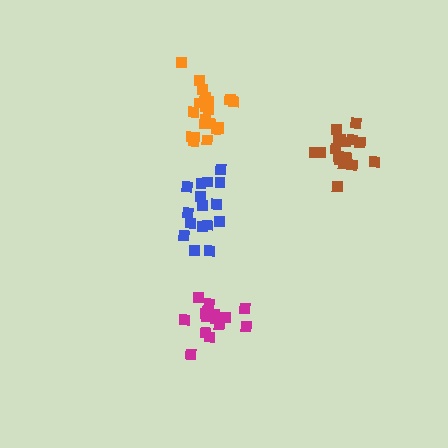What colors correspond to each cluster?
The clusters are colored: blue, magenta, brown, orange.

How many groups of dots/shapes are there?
There are 4 groups.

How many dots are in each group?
Group 1: 16 dots, Group 2: 16 dots, Group 3: 18 dots, Group 4: 21 dots (71 total).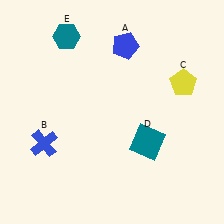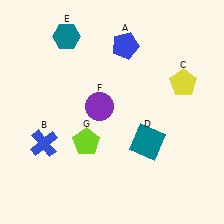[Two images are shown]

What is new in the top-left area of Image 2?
A purple circle (F) was added in the top-left area of Image 2.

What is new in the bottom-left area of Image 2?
A lime pentagon (G) was added in the bottom-left area of Image 2.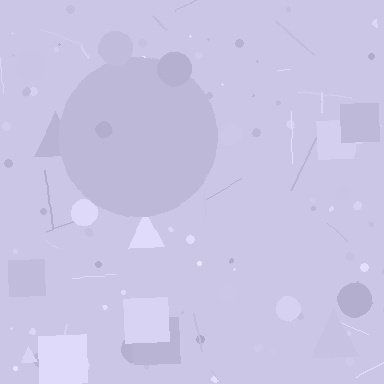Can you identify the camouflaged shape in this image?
The camouflaged shape is a circle.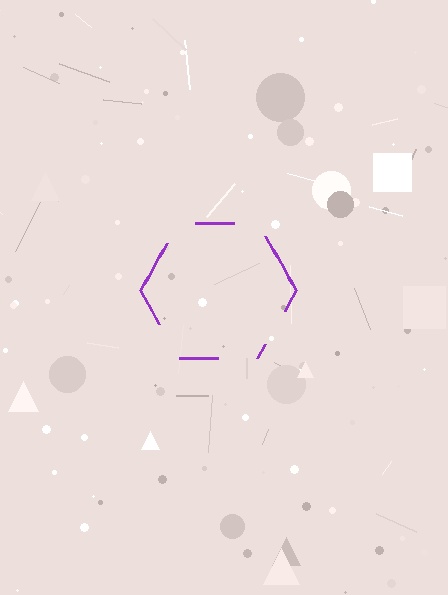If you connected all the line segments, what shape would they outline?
They would outline a hexagon.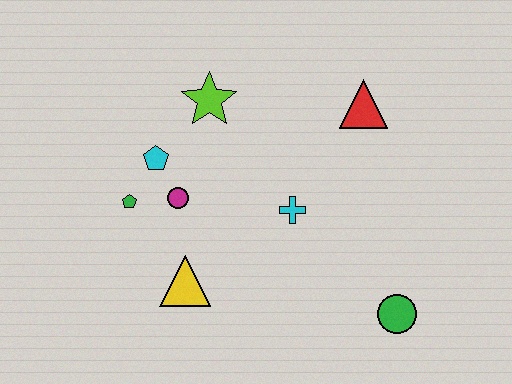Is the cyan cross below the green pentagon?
Yes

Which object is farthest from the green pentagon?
The green circle is farthest from the green pentagon.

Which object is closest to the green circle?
The cyan cross is closest to the green circle.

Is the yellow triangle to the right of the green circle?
No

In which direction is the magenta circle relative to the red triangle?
The magenta circle is to the left of the red triangle.